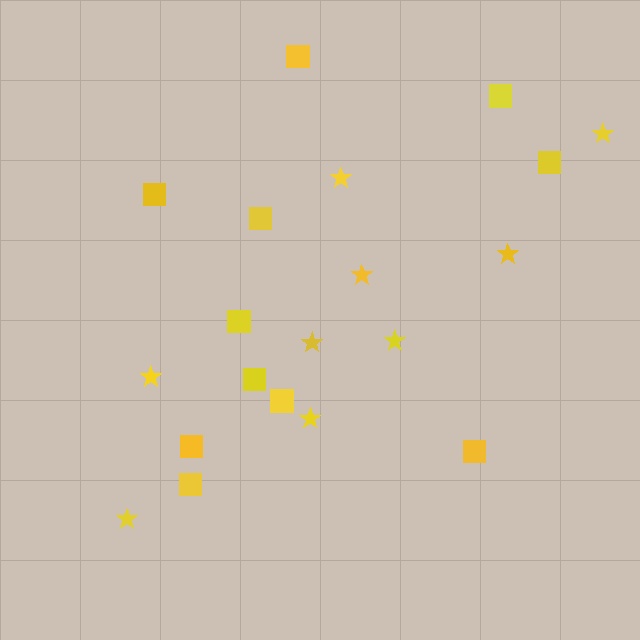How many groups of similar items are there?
There are 2 groups: one group of stars (9) and one group of squares (11).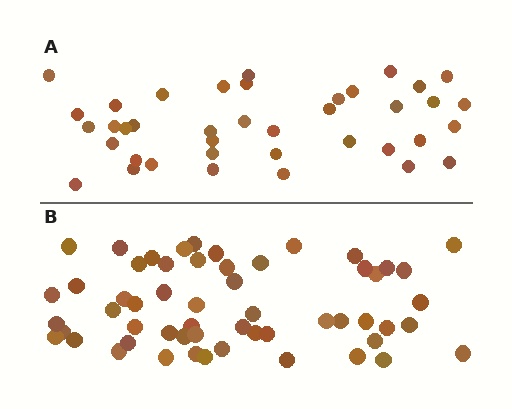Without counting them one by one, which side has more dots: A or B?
Region B (the bottom region) has more dots.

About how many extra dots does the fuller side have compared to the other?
Region B has approximately 15 more dots than region A.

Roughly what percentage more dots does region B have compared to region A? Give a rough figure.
About 45% more.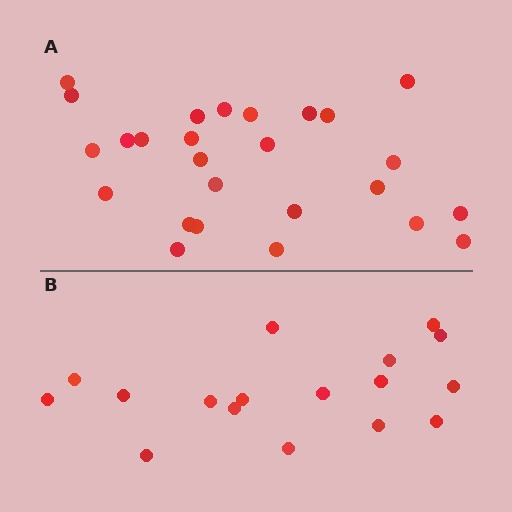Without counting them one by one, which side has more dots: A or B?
Region A (the top region) has more dots.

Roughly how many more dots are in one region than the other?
Region A has roughly 8 or so more dots than region B.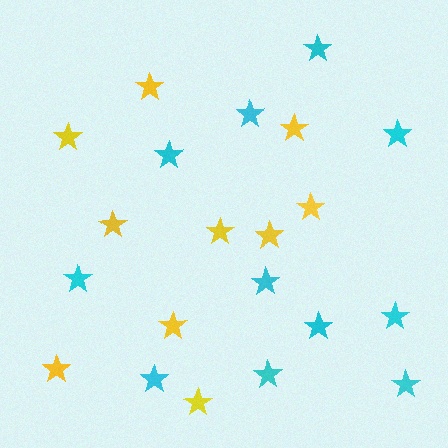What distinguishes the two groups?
There are 2 groups: one group of yellow stars (10) and one group of cyan stars (11).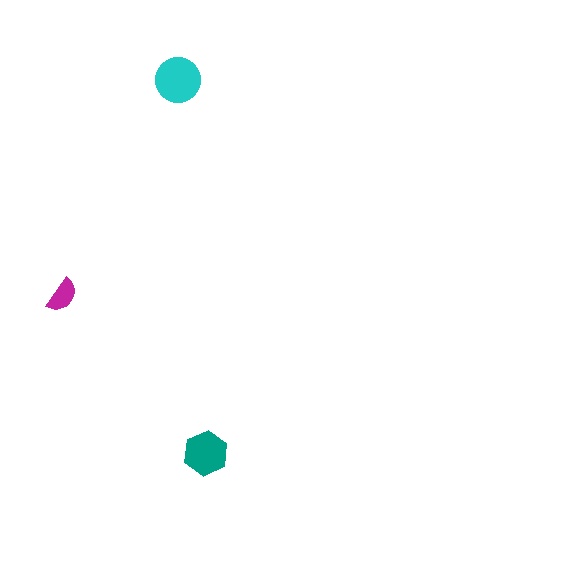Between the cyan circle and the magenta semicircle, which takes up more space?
The cyan circle.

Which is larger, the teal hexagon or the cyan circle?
The cyan circle.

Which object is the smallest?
The magenta semicircle.